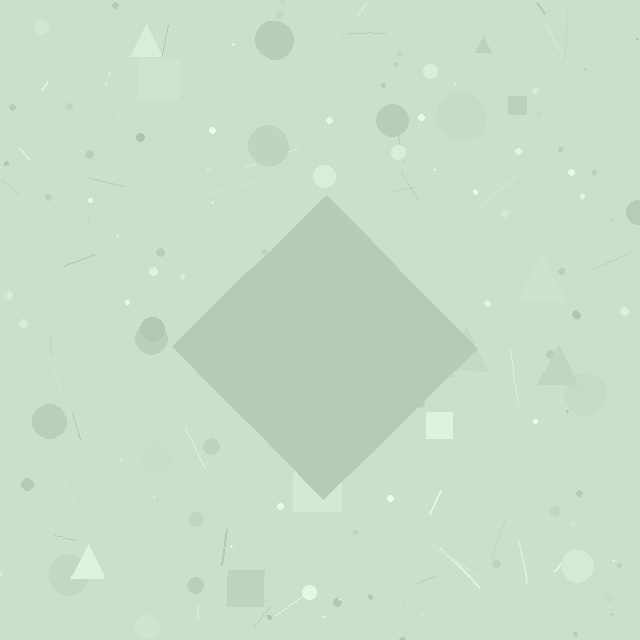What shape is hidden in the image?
A diamond is hidden in the image.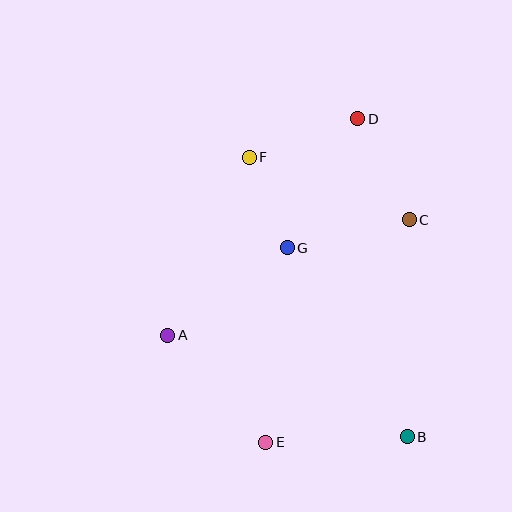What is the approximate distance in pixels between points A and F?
The distance between A and F is approximately 196 pixels.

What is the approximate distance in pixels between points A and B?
The distance between A and B is approximately 260 pixels.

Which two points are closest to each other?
Points F and G are closest to each other.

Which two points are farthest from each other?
Points D and E are farthest from each other.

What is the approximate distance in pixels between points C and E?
The distance between C and E is approximately 265 pixels.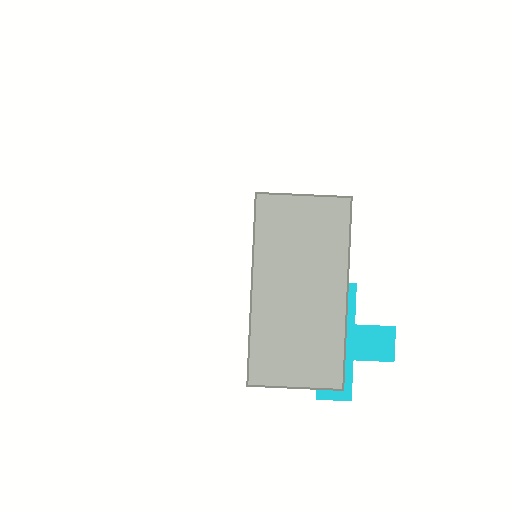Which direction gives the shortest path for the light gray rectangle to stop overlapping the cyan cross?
Moving left gives the shortest separation.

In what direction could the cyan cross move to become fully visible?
The cyan cross could move right. That would shift it out from behind the light gray rectangle entirely.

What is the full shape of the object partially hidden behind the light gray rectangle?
The partially hidden object is a cyan cross.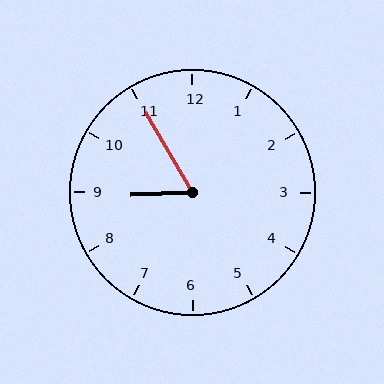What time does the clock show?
8:55.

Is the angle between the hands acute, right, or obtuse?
It is acute.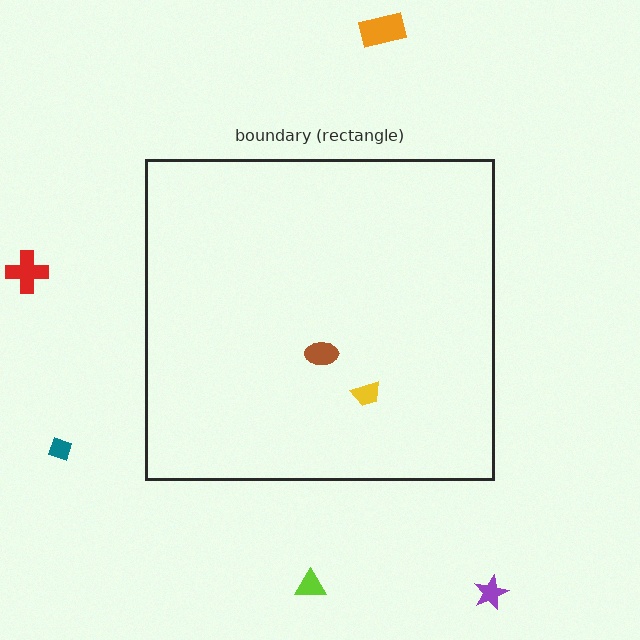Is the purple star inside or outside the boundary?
Outside.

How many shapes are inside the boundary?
2 inside, 5 outside.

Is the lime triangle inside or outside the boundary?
Outside.